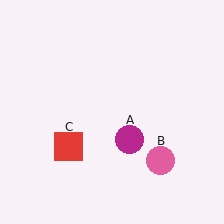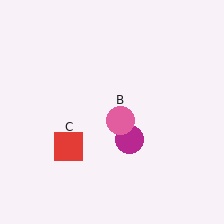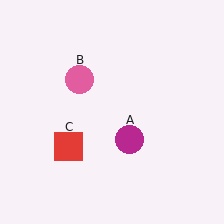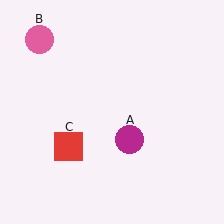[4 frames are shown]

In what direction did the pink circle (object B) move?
The pink circle (object B) moved up and to the left.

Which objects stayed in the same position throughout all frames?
Magenta circle (object A) and red square (object C) remained stationary.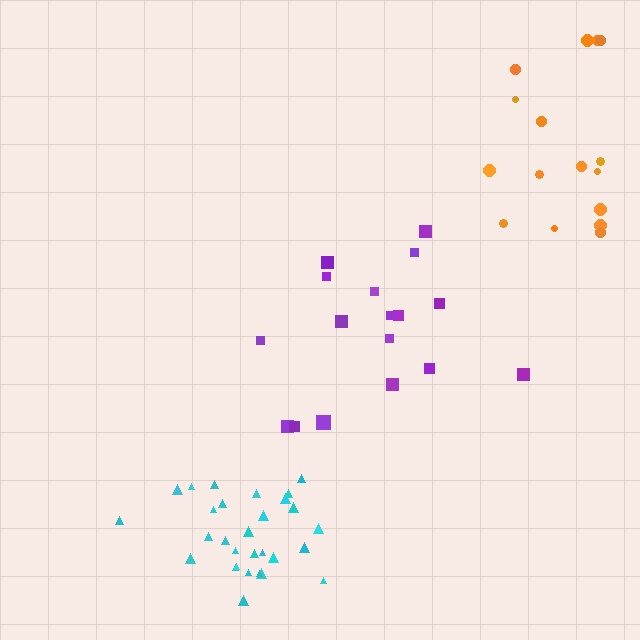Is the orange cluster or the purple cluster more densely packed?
Orange.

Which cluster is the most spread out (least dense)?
Purple.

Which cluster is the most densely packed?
Cyan.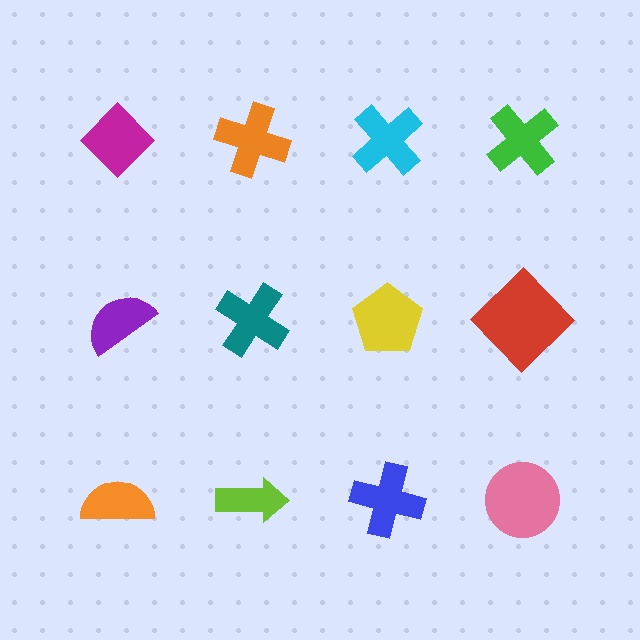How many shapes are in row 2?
4 shapes.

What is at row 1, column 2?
An orange cross.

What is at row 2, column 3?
A yellow pentagon.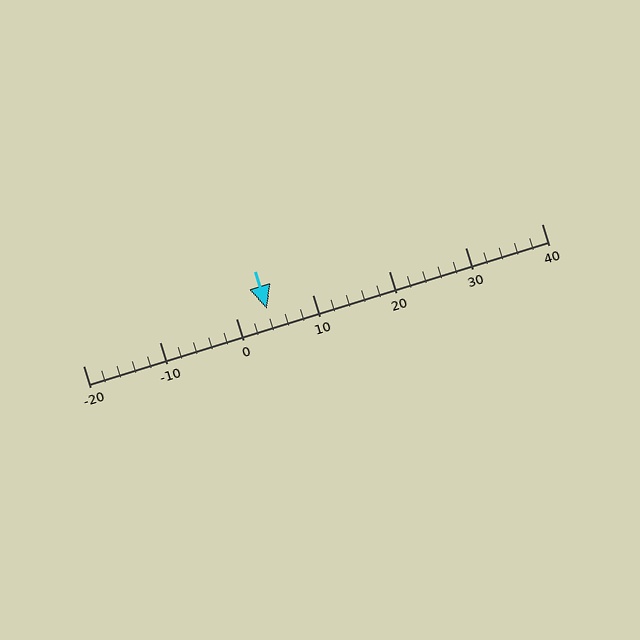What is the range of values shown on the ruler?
The ruler shows values from -20 to 40.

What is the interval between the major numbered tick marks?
The major tick marks are spaced 10 units apart.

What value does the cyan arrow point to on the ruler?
The cyan arrow points to approximately 4.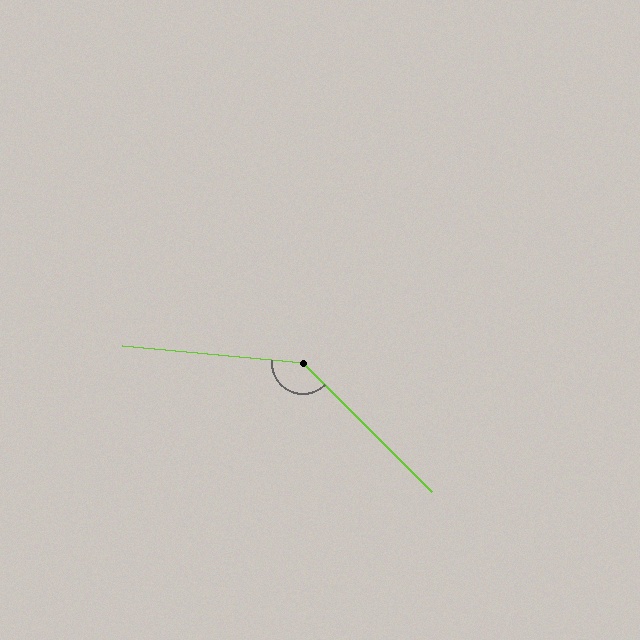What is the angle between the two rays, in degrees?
Approximately 140 degrees.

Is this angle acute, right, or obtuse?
It is obtuse.